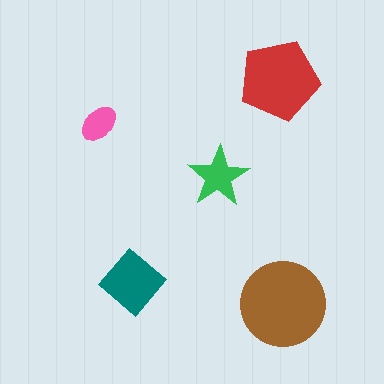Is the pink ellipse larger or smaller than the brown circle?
Smaller.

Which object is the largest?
The brown circle.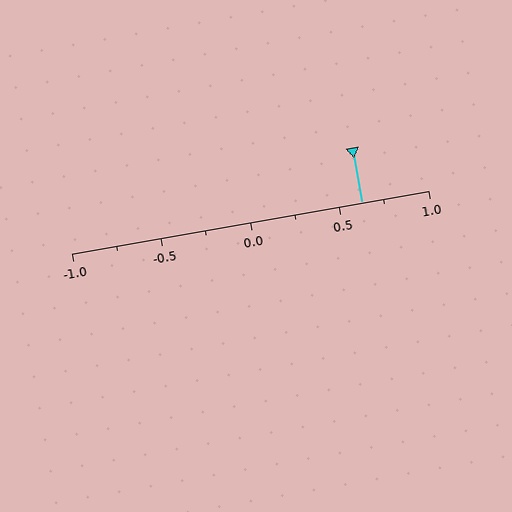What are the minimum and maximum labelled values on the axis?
The axis runs from -1.0 to 1.0.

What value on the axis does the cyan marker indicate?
The marker indicates approximately 0.62.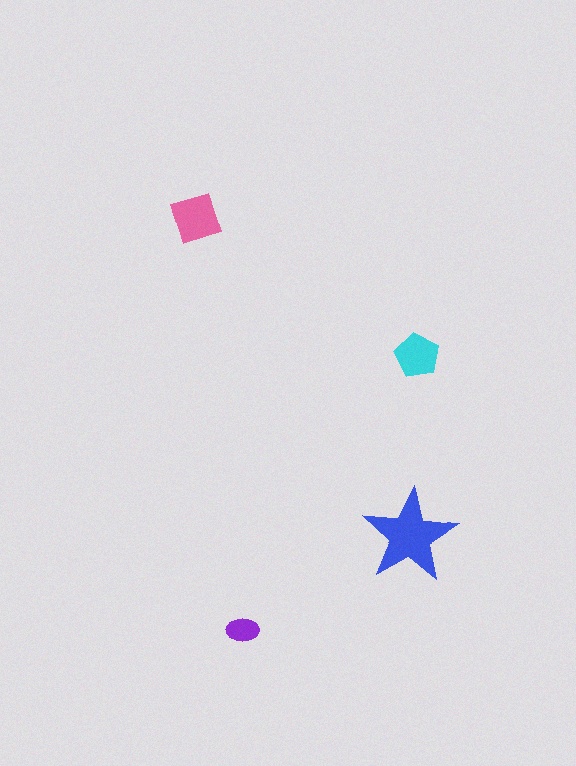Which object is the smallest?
The purple ellipse.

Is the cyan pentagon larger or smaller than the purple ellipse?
Larger.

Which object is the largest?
The blue star.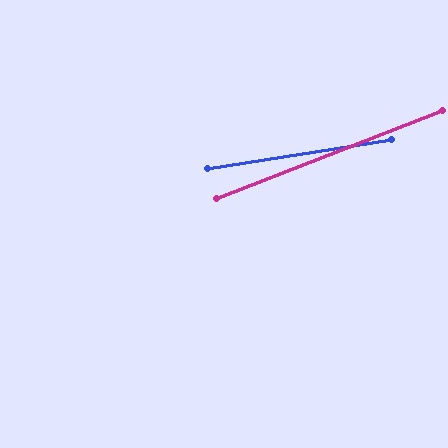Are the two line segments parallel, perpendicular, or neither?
Neither parallel nor perpendicular — they differ by about 12°.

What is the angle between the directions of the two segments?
Approximately 12 degrees.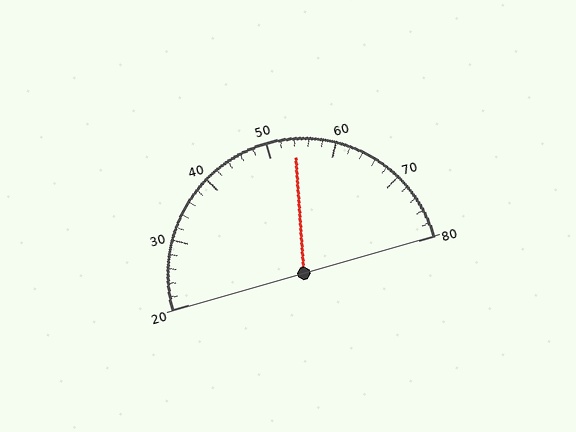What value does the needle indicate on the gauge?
The needle indicates approximately 54.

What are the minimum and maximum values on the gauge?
The gauge ranges from 20 to 80.